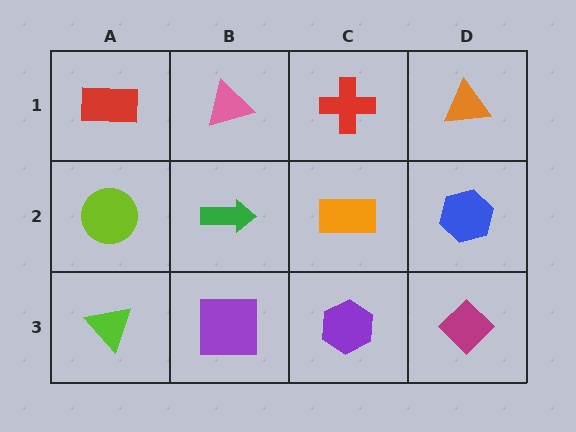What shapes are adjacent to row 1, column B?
A green arrow (row 2, column B), a red rectangle (row 1, column A), a red cross (row 1, column C).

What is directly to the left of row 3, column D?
A purple hexagon.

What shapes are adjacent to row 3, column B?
A green arrow (row 2, column B), a lime triangle (row 3, column A), a purple hexagon (row 3, column C).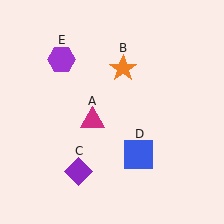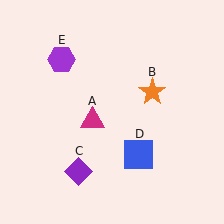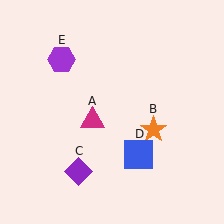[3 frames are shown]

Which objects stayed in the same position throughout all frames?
Magenta triangle (object A) and purple diamond (object C) and blue square (object D) and purple hexagon (object E) remained stationary.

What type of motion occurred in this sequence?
The orange star (object B) rotated clockwise around the center of the scene.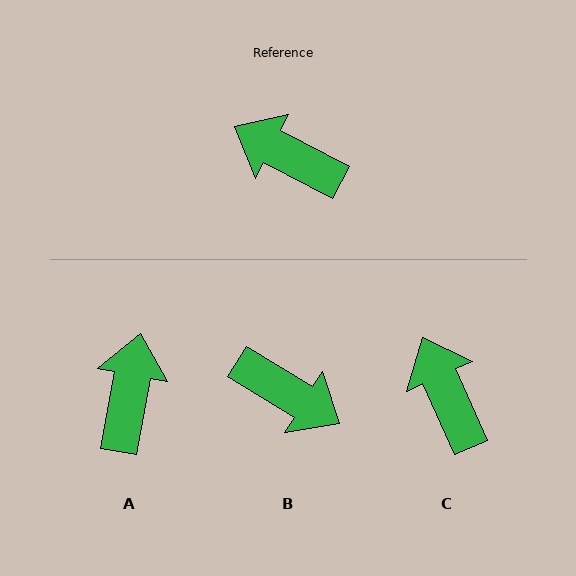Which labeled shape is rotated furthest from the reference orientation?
B, about 177 degrees away.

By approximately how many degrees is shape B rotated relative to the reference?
Approximately 177 degrees counter-clockwise.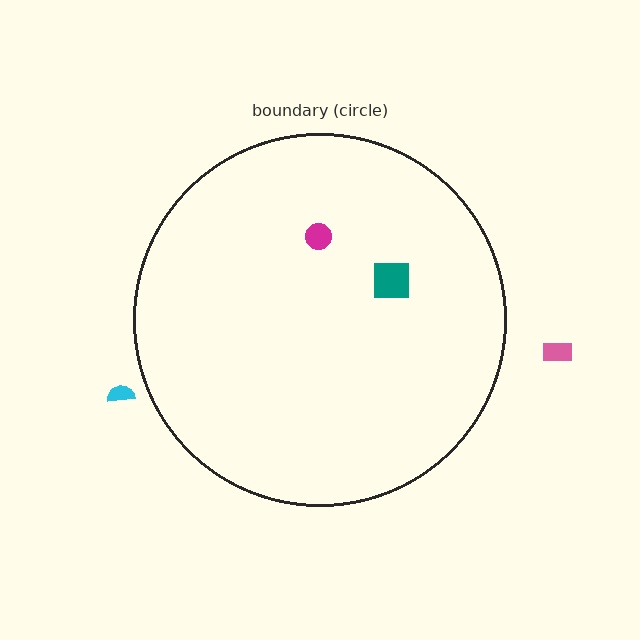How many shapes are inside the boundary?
2 inside, 2 outside.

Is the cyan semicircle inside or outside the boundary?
Outside.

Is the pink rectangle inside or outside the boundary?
Outside.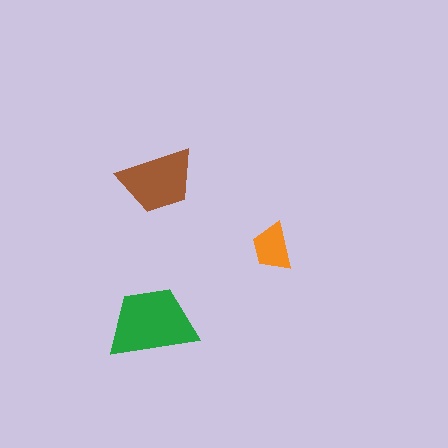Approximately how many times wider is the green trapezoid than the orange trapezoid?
About 2 times wider.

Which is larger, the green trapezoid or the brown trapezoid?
The green one.